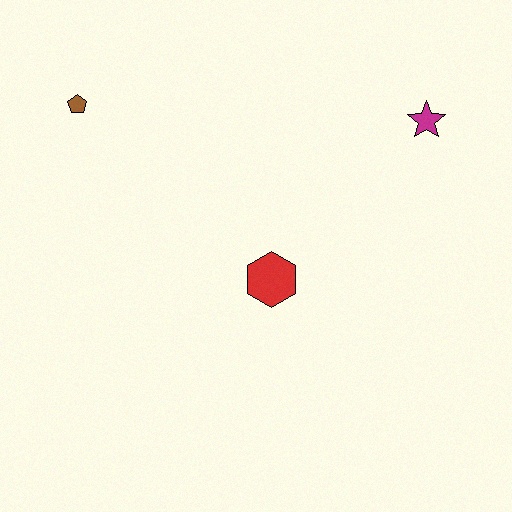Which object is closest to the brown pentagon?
The red hexagon is closest to the brown pentagon.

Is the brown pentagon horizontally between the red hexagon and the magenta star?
No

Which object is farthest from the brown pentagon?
The magenta star is farthest from the brown pentagon.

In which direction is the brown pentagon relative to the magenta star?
The brown pentagon is to the left of the magenta star.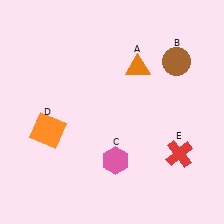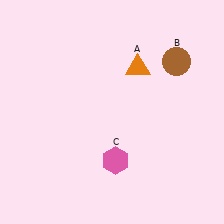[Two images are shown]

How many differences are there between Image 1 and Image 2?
There are 2 differences between the two images.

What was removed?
The orange square (D), the red cross (E) were removed in Image 2.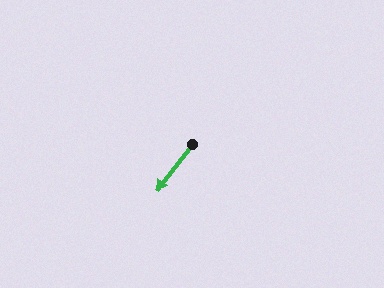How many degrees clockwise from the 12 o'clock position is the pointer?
Approximately 218 degrees.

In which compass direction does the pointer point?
Southwest.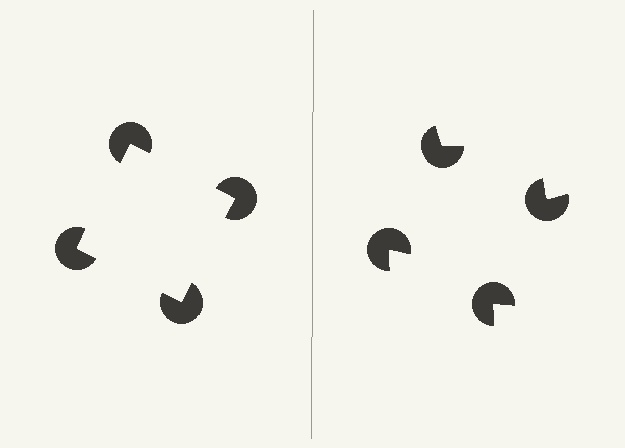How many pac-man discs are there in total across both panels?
8 — 4 on each side.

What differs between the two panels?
The pac-man discs are positioned identically on both sides; only the wedge orientations differ. On the left they align to a square; on the right they are misaligned.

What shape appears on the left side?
An illusory square.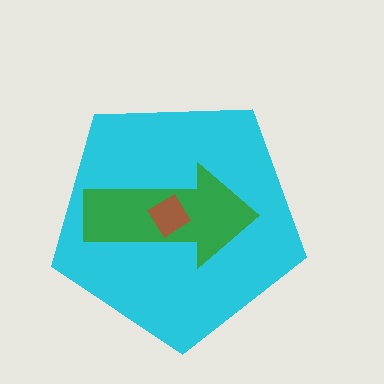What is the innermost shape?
The brown diamond.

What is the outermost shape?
The cyan pentagon.